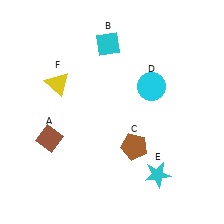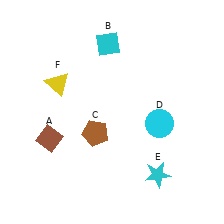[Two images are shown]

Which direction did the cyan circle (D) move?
The cyan circle (D) moved down.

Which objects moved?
The objects that moved are: the brown pentagon (C), the cyan circle (D).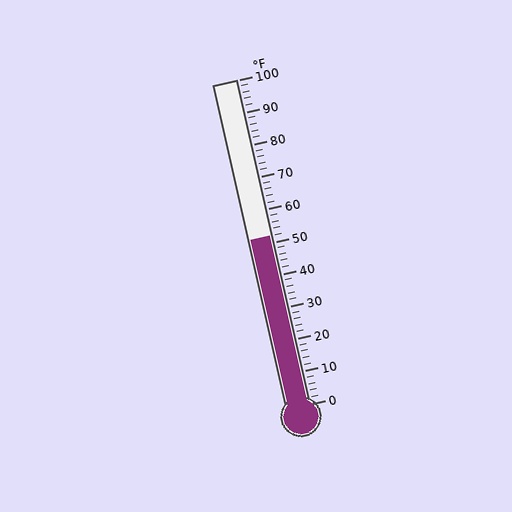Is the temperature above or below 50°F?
The temperature is above 50°F.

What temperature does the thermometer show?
The thermometer shows approximately 52°F.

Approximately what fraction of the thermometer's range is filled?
The thermometer is filled to approximately 50% of its range.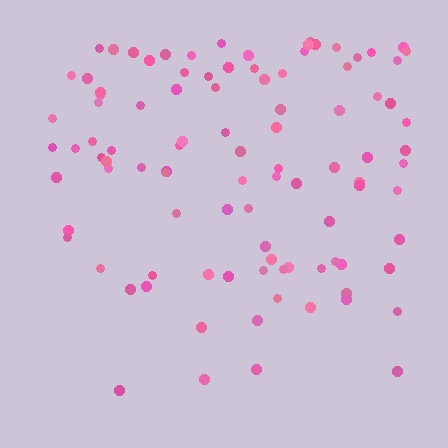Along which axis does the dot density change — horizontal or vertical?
Vertical.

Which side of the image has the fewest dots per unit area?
The bottom.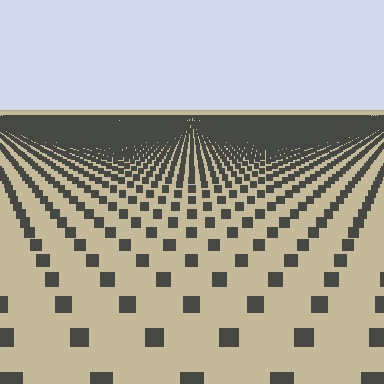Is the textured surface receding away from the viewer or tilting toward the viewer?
The surface is receding away from the viewer. Texture elements get smaller and denser toward the top.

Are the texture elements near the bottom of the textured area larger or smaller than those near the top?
Larger. Near the bottom, elements are closer to the viewer and appear at a bigger on-screen size.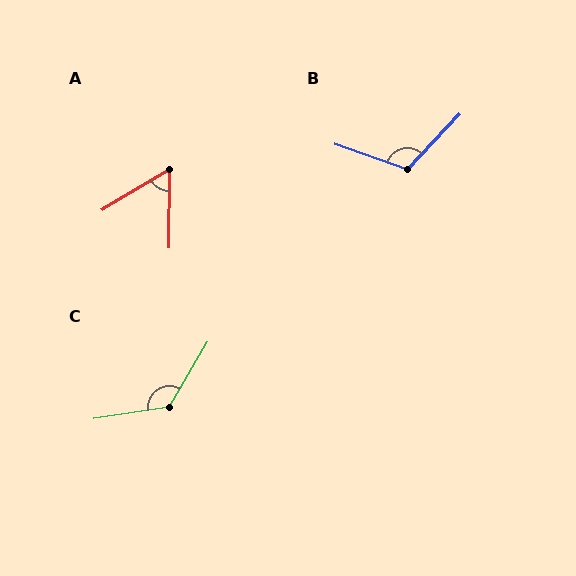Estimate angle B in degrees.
Approximately 114 degrees.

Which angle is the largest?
C, at approximately 129 degrees.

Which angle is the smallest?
A, at approximately 59 degrees.